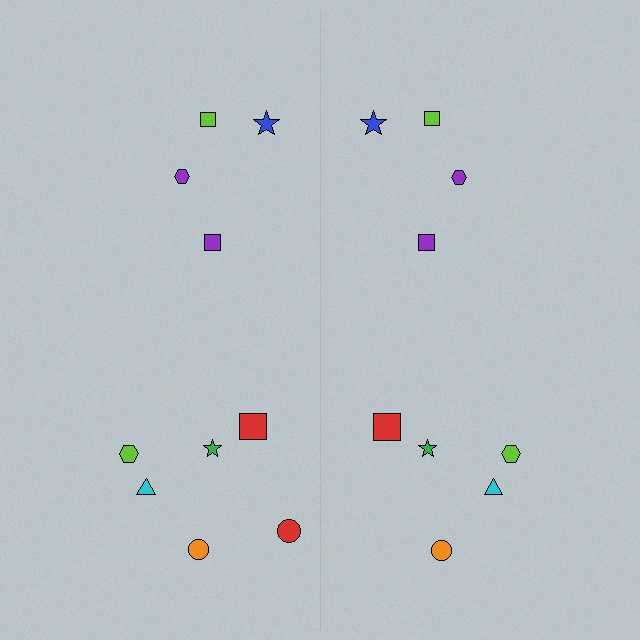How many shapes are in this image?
There are 19 shapes in this image.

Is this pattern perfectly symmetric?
No, the pattern is not perfectly symmetric. A red circle is missing from the right side.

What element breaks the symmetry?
A red circle is missing from the right side.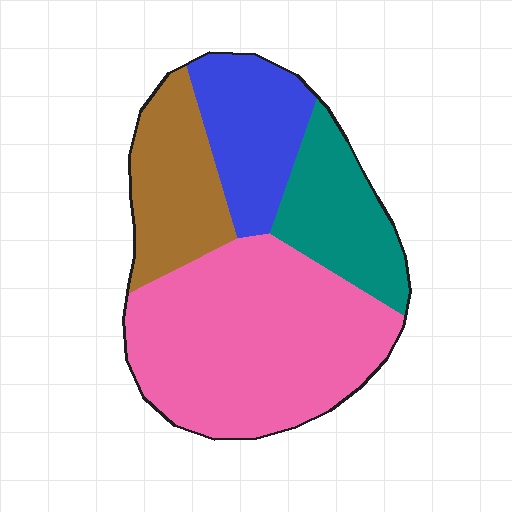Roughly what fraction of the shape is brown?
Brown takes up about one sixth (1/6) of the shape.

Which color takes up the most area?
Pink, at roughly 45%.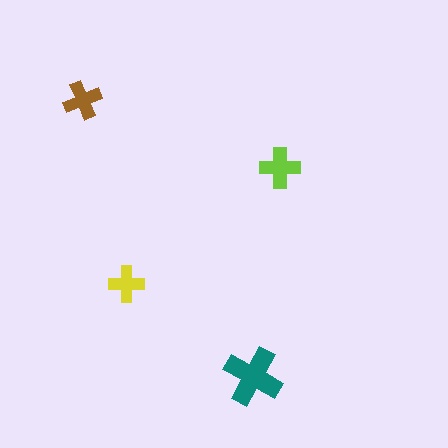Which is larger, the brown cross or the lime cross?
The lime one.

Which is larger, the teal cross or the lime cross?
The teal one.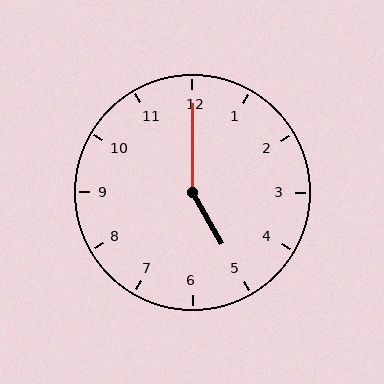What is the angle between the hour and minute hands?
Approximately 150 degrees.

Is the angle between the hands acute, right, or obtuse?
It is obtuse.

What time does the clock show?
5:00.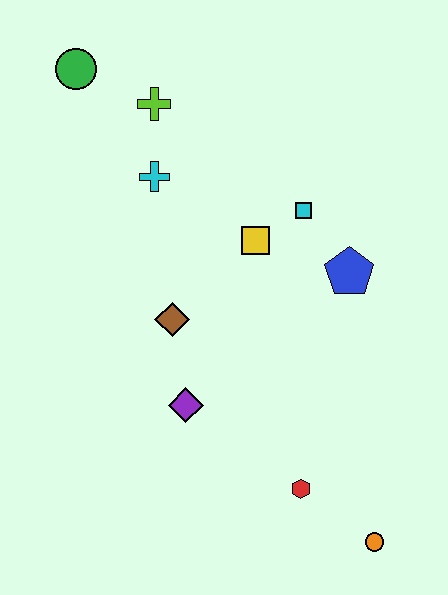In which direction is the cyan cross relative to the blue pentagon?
The cyan cross is to the left of the blue pentagon.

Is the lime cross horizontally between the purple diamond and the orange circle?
No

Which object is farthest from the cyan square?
The orange circle is farthest from the cyan square.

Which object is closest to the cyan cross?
The lime cross is closest to the cyan cross.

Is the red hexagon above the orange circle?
Yes